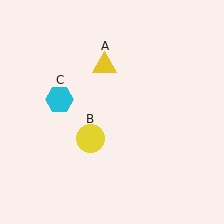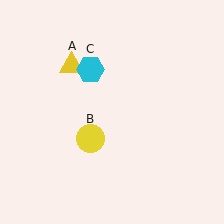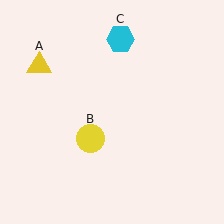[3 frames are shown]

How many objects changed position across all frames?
2 objects changed position: yellow triangle (object A), cyan hexagon (object C).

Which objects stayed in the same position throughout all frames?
Yellow circle (object B) remained stationary.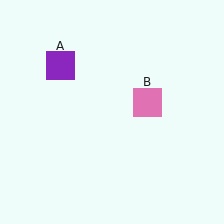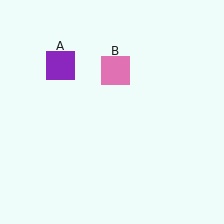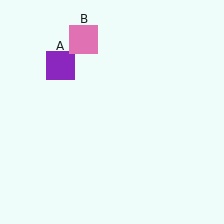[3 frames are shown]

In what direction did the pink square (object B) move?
The pink square (object B) moved up and to the left.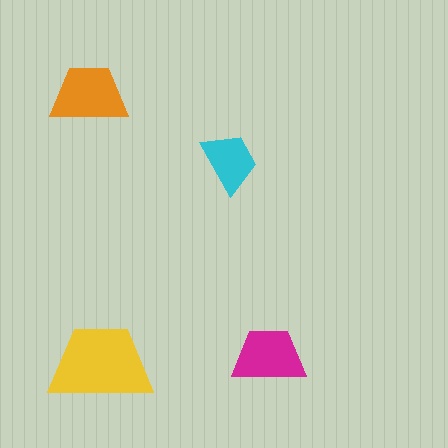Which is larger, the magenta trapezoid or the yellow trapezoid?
The yellow one.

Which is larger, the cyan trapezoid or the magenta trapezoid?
The magenta one.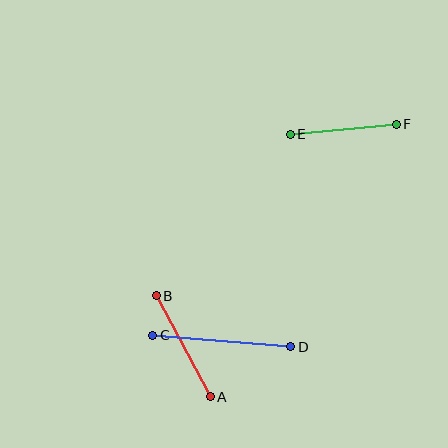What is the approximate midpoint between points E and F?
The midpoint is at approximately (343, 129) pixels.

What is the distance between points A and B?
The distance is approximately 115 pixels.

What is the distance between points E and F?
The distance is approximately 107 pixels.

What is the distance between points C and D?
The distance is approximately 139 pixels.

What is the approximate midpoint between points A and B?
The midpoint is at approximately (183, 346) pixels.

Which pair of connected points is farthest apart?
Points C and D are farthest apart.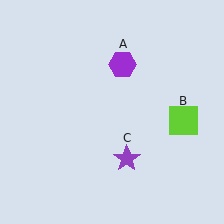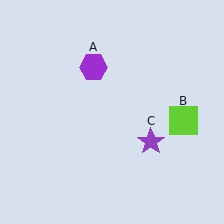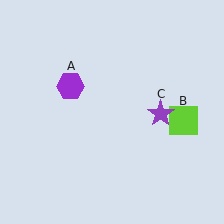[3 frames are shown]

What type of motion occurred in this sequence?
The purple hexagon (object A), purple star (object C) rotated counterclockwise around the center of the scene.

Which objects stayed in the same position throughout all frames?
Lime square (object B) remained stationary.